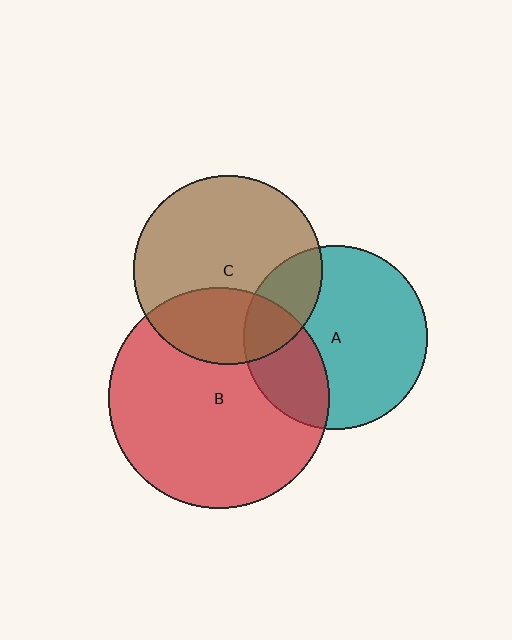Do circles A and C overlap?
Yes.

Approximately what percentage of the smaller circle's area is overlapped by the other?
Approximately 20%.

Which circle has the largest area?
Circle B (red).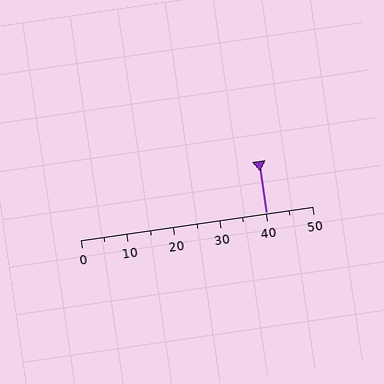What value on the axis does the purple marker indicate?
The marker indicates approximately 40.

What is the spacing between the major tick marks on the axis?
The major ticks are spaced 10 apart.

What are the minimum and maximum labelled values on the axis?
The axis runs from 0 to 50.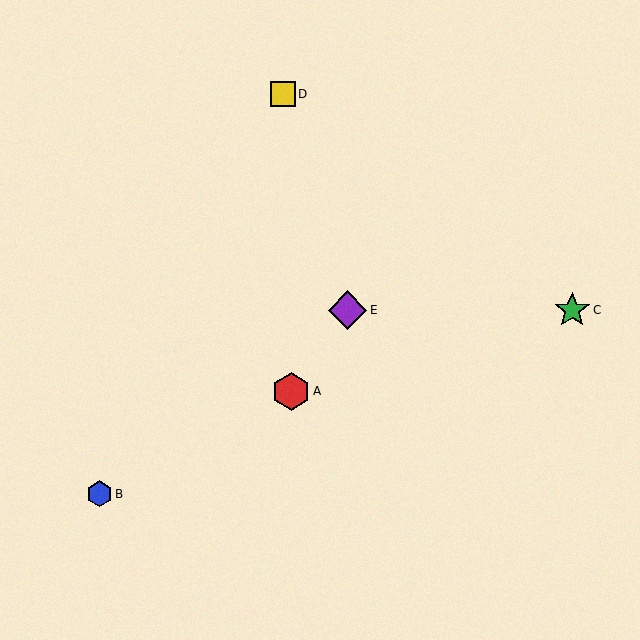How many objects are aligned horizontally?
2 objects (C, E) are aligned horizontally.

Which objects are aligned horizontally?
Objects C, E are aligned horizontally.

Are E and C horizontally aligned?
Yes, both are at y≈310.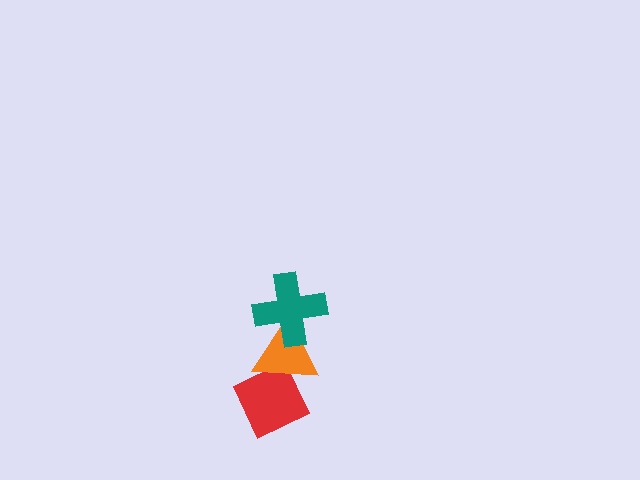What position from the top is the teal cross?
The teal cross is 1st from the top.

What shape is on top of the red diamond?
The orange triangle is on top of the red diamond.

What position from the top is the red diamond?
The red diamond is 3rd from the top.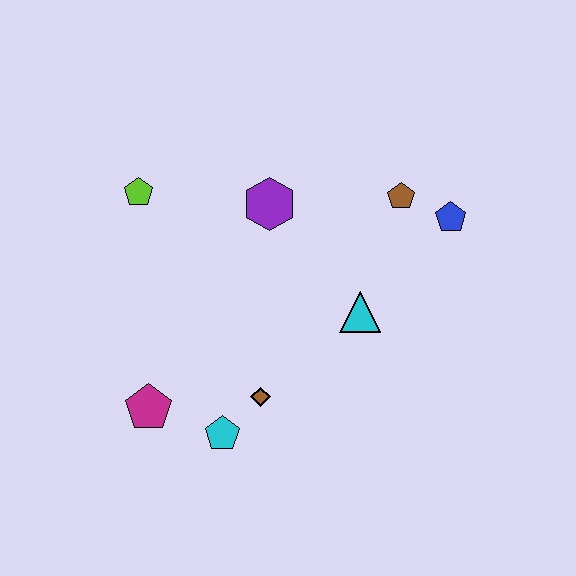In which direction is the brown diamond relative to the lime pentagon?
The brown diamond is below the lime pentagon.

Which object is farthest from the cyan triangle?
The lime pentagon is farthest from the cyan triangle.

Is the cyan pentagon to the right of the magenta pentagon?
Yes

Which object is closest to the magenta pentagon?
The cyan pentagon is closest to the magenta pentagon.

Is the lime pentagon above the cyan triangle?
Yes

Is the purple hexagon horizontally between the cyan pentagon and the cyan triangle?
Yes